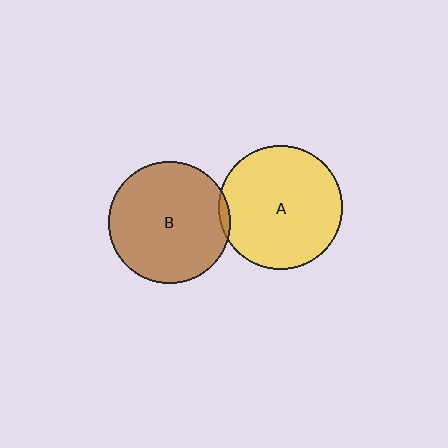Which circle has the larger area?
Circle A (yellow).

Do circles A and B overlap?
Yes.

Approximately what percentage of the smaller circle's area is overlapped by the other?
Approximately 5%.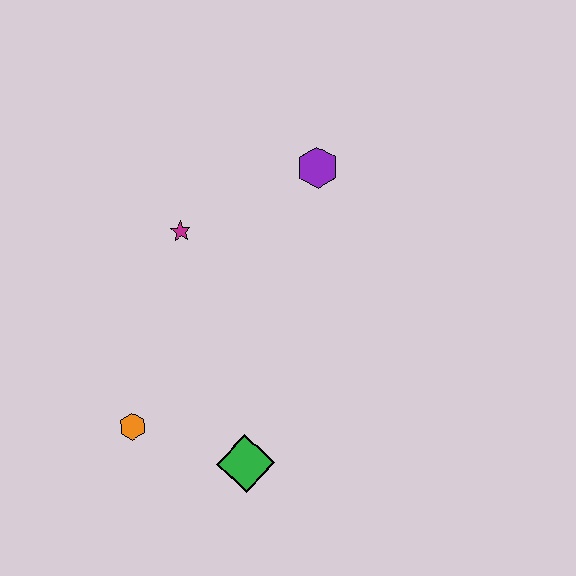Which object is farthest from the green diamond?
The purple hexagon is farthest from the green diamond.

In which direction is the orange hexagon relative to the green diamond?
The orange hexagon is to the left of the green diamond.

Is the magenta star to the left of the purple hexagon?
Yes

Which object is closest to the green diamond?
The orange hexagon is closest to the green diamond.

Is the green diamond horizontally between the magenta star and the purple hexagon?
Yes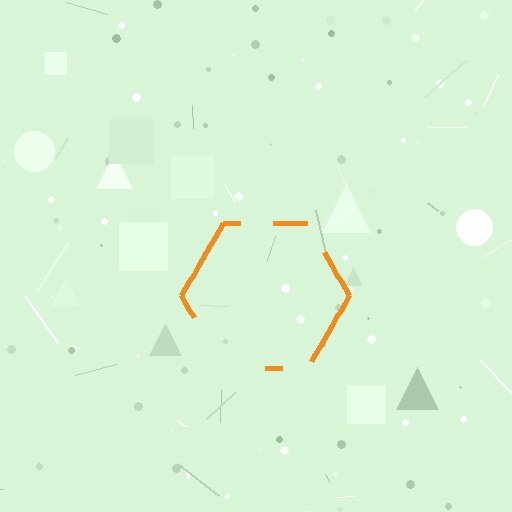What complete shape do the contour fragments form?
The contour fragments form a hexagon.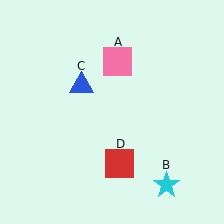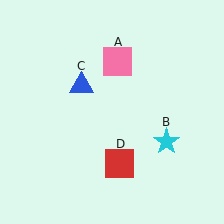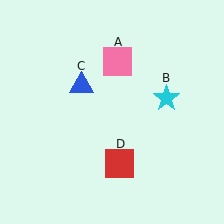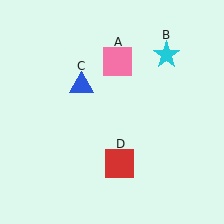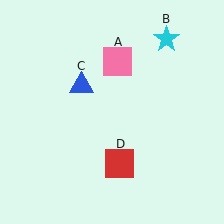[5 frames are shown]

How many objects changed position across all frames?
1 object changed position: cyan star (object B).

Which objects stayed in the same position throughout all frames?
Pink square (object A) and blue triangle (object C) and red square (object D) remained stationary.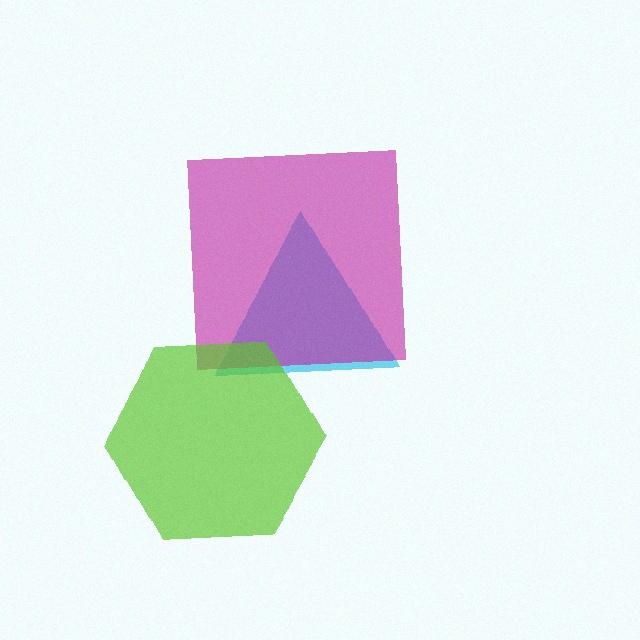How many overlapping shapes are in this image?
There are 3 overlapping shapes in the image.